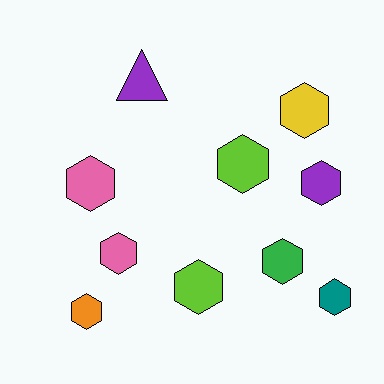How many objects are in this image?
There are 10 objects.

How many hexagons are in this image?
There are 9 hexagons.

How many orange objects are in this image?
There is 1 orange object.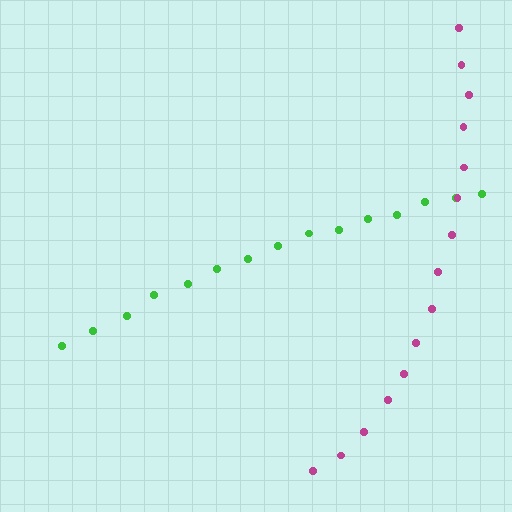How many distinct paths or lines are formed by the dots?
There are 2 distinct paths.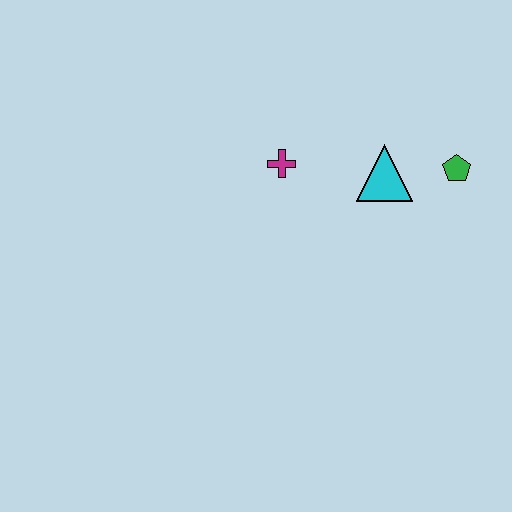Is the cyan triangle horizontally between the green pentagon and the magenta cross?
Yes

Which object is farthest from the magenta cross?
The green pentagon is farthest from the magenta cross.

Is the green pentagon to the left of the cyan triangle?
No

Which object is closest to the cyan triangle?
The green pentagon is closest to the cyan triangle.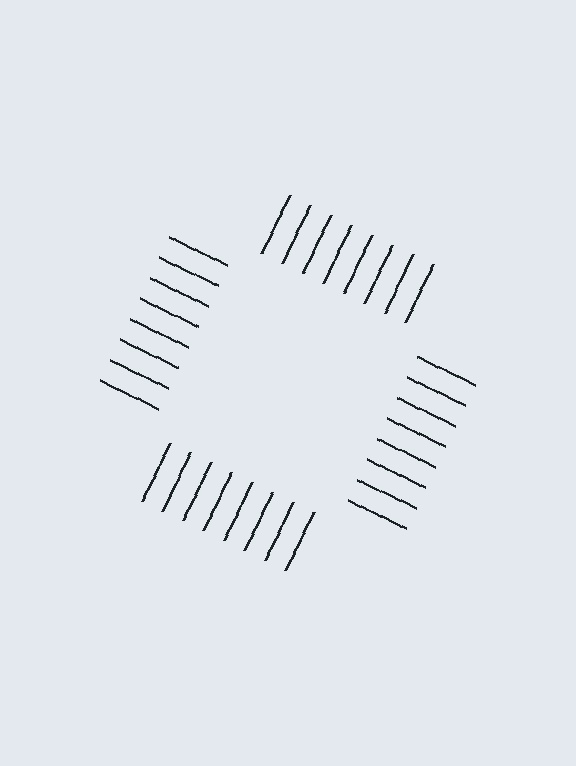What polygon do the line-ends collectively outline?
An illusory square — the line segments terminate on its edges but no continuous stroke is drawn.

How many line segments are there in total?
32 — 8 along each of the 4 edges.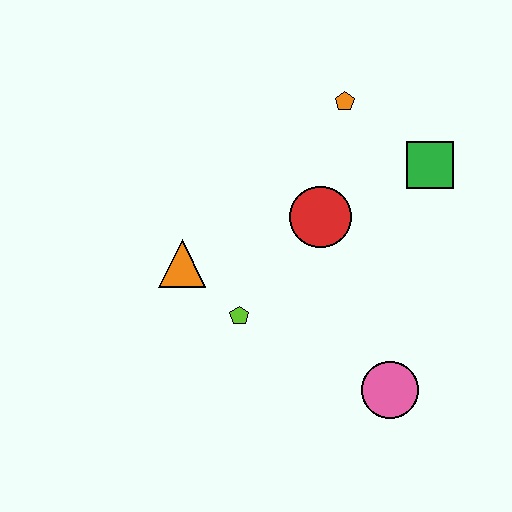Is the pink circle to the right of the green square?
No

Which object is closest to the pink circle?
The lime pentagon is closest to the pink circle.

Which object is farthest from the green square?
The orange triangle is farthest from the green square.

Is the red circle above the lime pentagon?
Yes